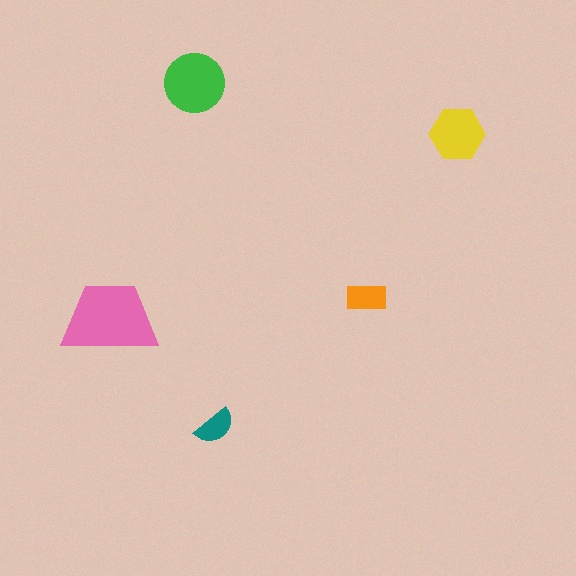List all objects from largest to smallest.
The pink trapezoid, the green circle, the yellow hexagon, the orange rectangle, the teal semicircle.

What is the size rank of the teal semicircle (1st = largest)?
5th.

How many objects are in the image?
There are 5 objects in the image.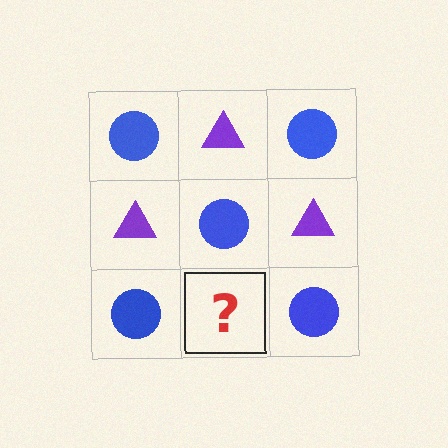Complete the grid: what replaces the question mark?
The question mark should be replaced with a purple triangle.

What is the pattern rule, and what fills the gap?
The rule is that it alternates blue circle and purple triangle in a checkerboard pattern. The gap should be filled with a purple triangle.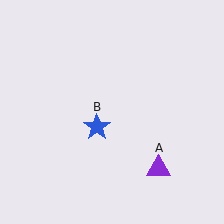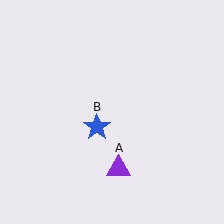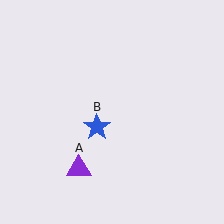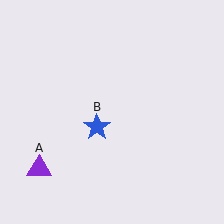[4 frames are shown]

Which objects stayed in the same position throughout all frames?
Blue star (object B) remained stationary.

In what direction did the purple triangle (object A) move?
The purple triangle (object A) moved left.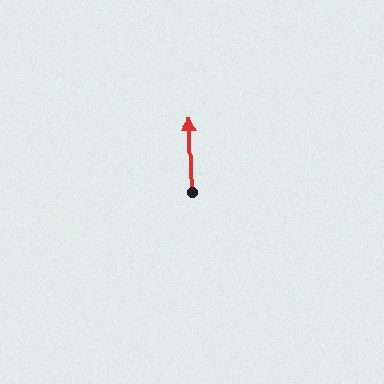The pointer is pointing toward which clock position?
Roughly 12 o'clock.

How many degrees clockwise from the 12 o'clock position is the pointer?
Approximately 359 degrees.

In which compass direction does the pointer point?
North.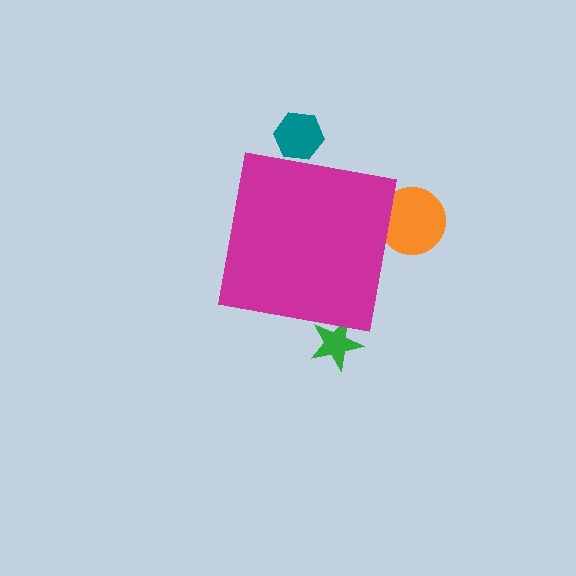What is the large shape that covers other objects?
A magenta square.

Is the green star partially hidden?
Yes, the green star is partially hidden behind the magenta square.